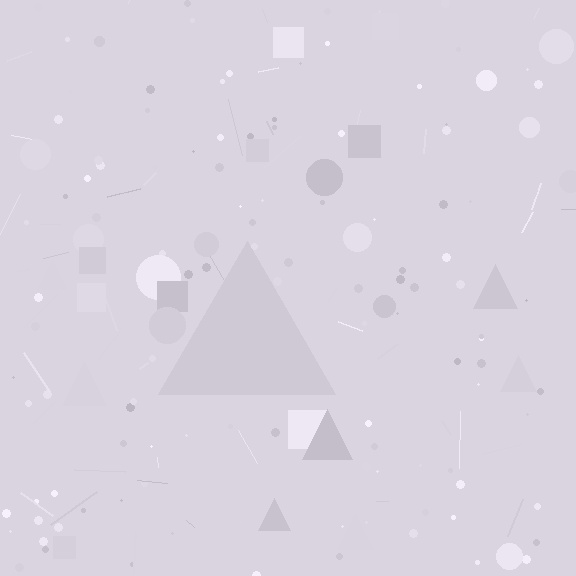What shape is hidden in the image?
A triangle is hidden in the image.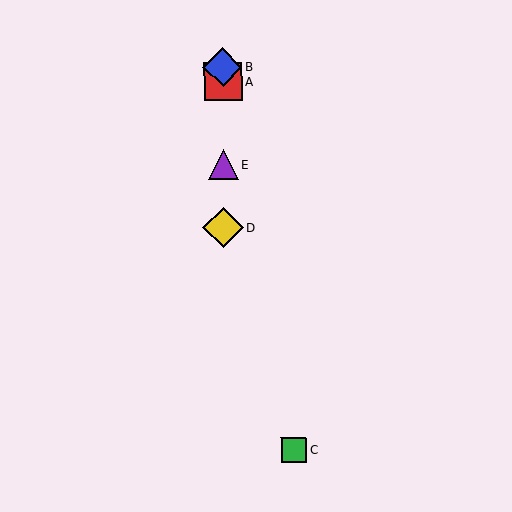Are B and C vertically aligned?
No, B is at x≈223 and C is at x≈294.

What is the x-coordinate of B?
Object B is at x≈223.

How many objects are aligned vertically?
4 objects (A, B, D, E) are aligned vertically.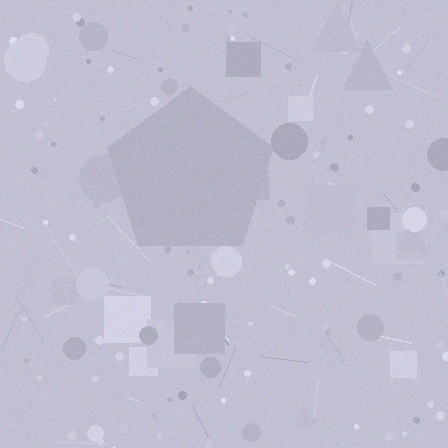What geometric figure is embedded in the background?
A pentagon is embedded in the background.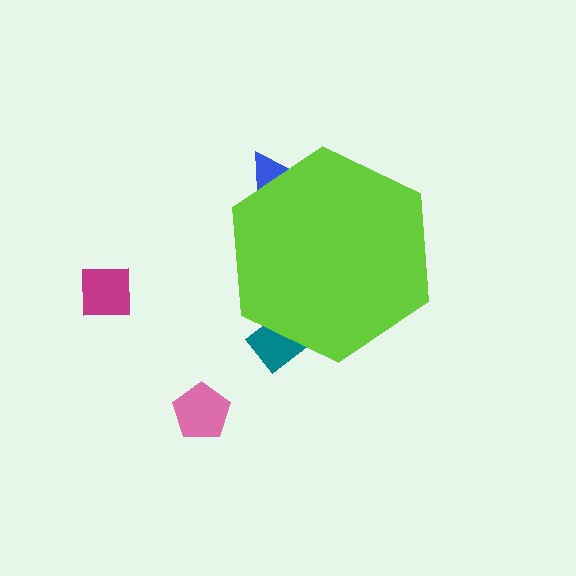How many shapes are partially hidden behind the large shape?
2 shapes are partially hidden.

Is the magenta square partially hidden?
No, the magenta square is fully visible.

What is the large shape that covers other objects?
A lime hexagon.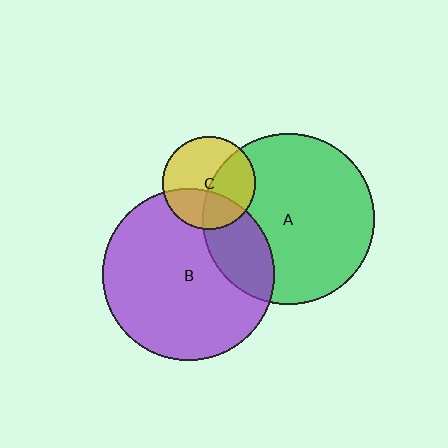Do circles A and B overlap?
Yes.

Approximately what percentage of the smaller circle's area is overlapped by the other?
Approximately 20%.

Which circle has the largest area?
Circle B (purple).